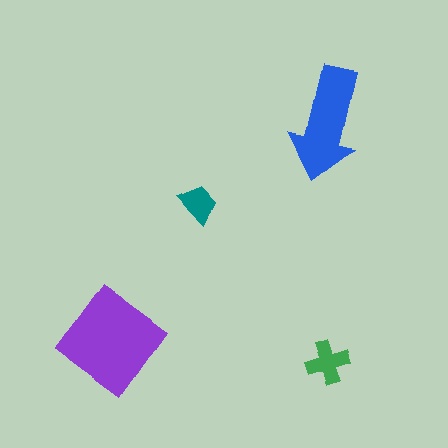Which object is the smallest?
The teal trapezoid.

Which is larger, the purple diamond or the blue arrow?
The purple diamond.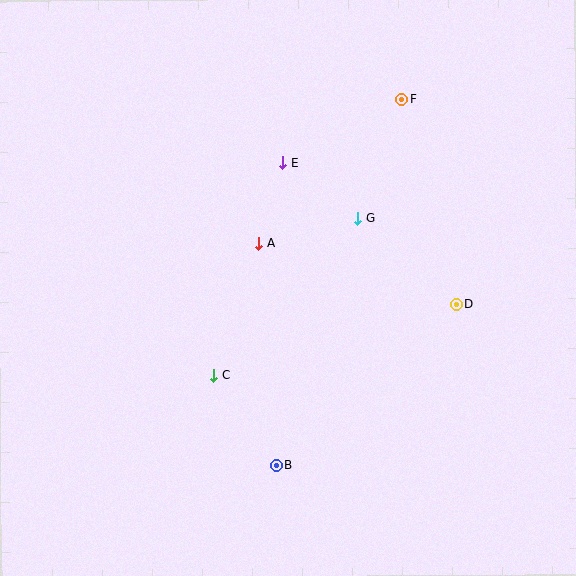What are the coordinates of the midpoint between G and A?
The midpoint between G and A is at (308, 231).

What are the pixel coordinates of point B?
Point B is at (276, 466).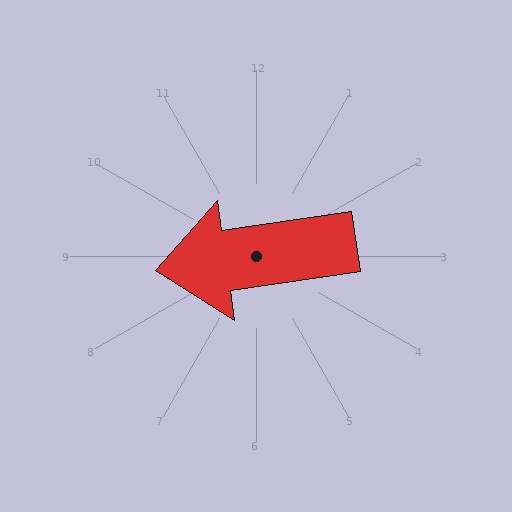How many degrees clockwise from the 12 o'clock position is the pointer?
Approximately 262 degrees.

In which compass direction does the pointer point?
West.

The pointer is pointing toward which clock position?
Roughly 9 o'clock.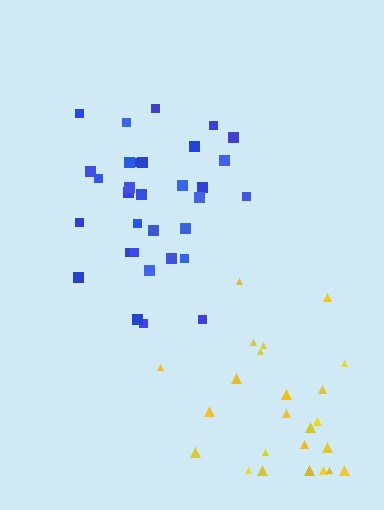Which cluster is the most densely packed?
Blue.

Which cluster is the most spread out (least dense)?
Yellow.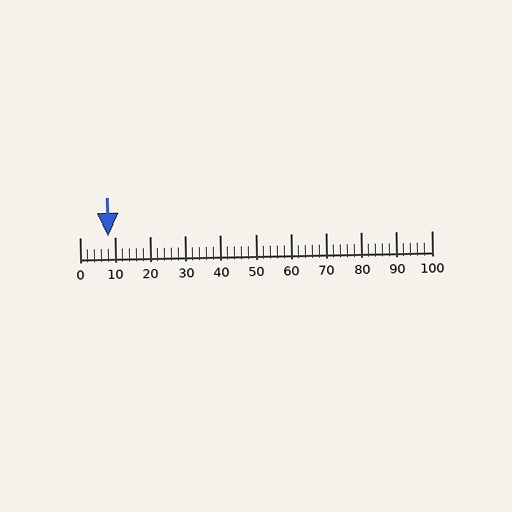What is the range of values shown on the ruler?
The ruler shows values from 0 to 100.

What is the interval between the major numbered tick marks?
The major tick marks are spaced 10 units apart.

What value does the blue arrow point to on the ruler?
The blue arrow points to approximately 8.